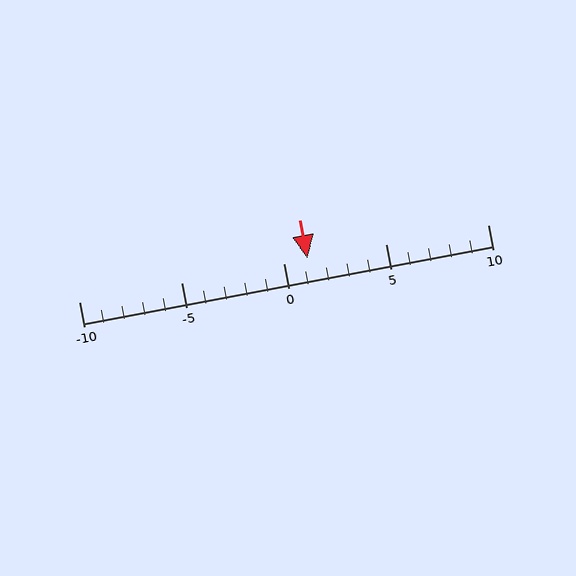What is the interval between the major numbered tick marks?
The major tick marks are spaced 5 units apart.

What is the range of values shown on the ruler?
The ruler shows values from -10 to 10.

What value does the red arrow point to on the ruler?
The red arrow points to approximately 1.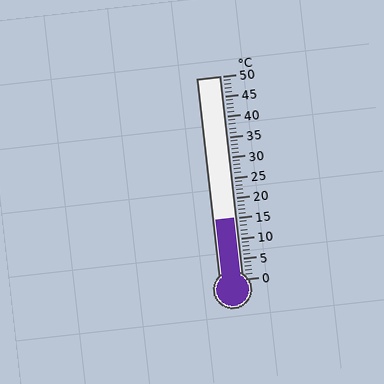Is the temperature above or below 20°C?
The temperature is below 20°C.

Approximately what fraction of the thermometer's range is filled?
The thermometer is filled to approximately 30% of its range.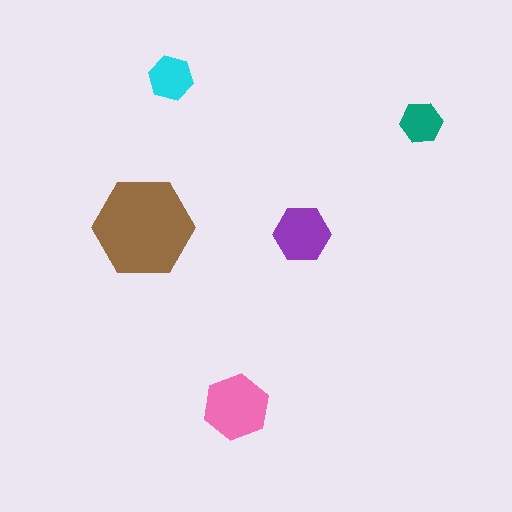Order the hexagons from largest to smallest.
the brown one, the pink one, the purple one, the cyan one, the teal one.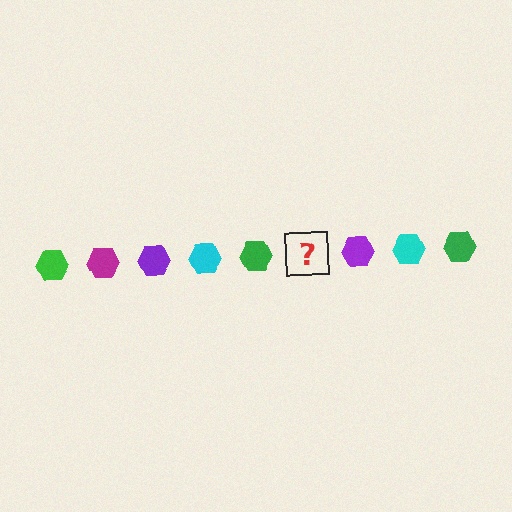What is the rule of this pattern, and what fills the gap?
The rule is that the pattern cycles through green, magenta, purple, cyan hexagons. The gap should be filled with a magenta hexagon.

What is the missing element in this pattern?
The missing element is a magenta hexagon.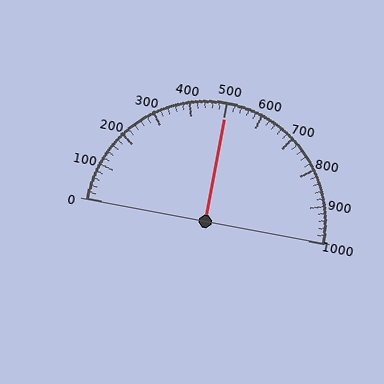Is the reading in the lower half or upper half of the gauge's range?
The reading is in the upper half of the range (0 to 1000).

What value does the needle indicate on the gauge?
The needle indicates approximately 500.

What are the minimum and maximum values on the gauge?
The gauge ranges from 0 to 1000.